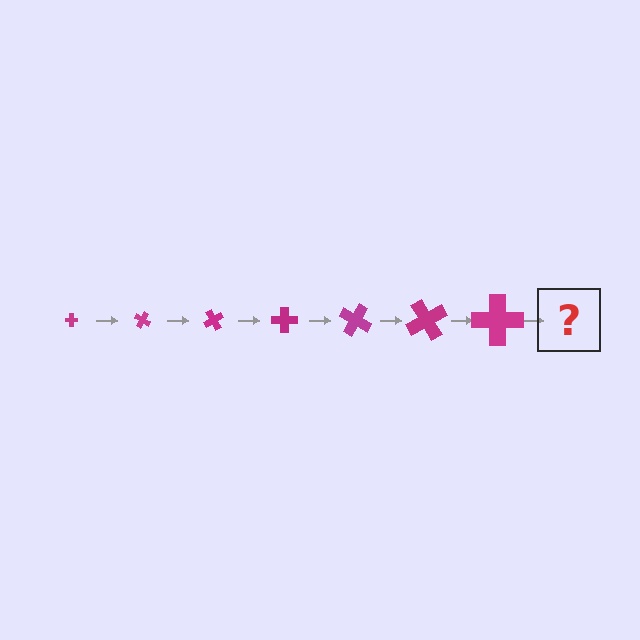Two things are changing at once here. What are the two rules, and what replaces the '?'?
The two rules are that the cross grows larger each step and it rotates 30 degrees each step. The '?' should be a cross, larger than the previous one and rotated 210 degrees from the start.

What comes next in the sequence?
The next element should be a cross, larger than the previous one and rotated 210 degrees from the start.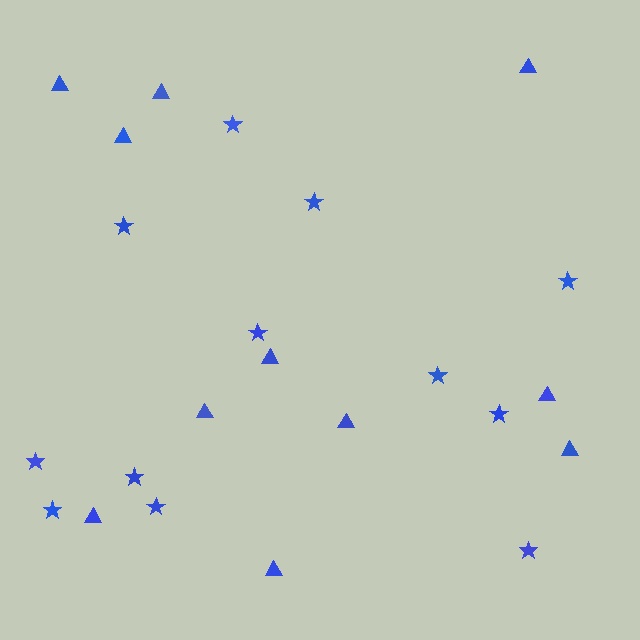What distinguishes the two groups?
There are 2 groups: one group of triangles (11) and one group of stars (12).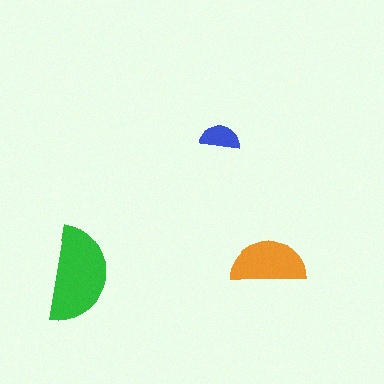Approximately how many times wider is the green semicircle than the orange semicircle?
About 1.5 times wider.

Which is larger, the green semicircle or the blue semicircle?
The green one.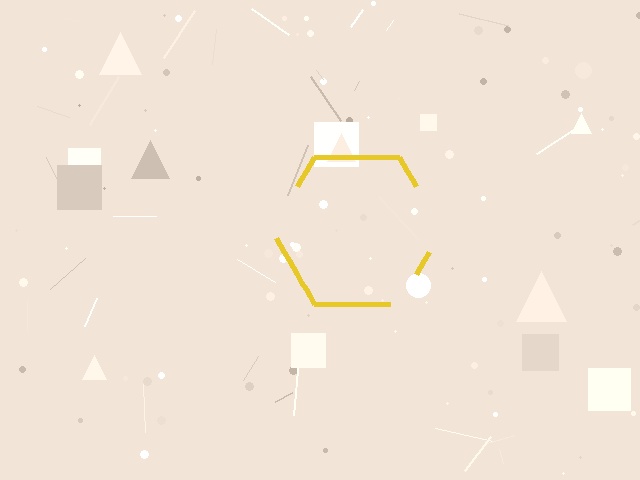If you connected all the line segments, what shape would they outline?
They would outline a hexagon.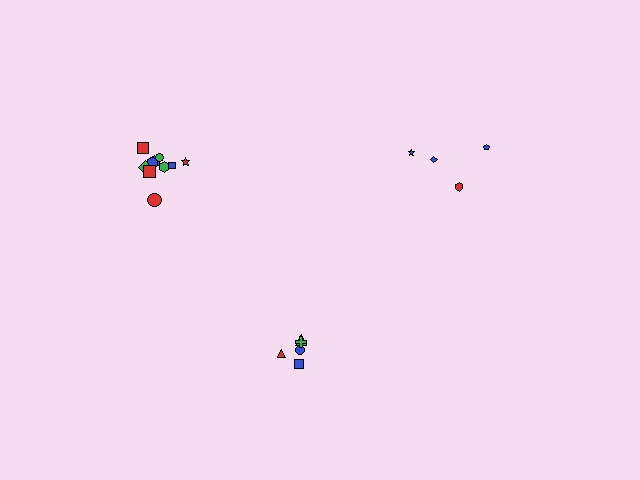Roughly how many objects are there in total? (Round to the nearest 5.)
Roughly 20 objects in total.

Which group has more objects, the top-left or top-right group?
The top-left group.